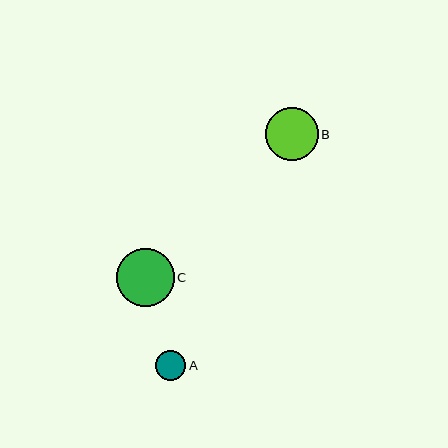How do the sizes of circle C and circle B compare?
Circle C and circle B are approximately the same size.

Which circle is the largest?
Circle C is the largest with a size of approximately 58 pixels.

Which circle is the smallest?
Circle A is the smallest with a size of approximately 30 pixels.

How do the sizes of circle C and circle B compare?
Circle C and circle B are approximately the same size.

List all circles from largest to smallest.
From largest to smallest: C, B, A.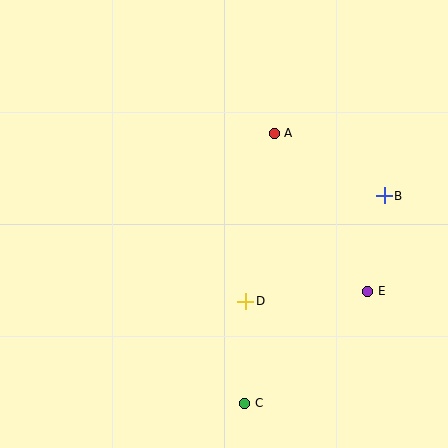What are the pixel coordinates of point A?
Point A is at (274, 133).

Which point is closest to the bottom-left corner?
Point C is closest to the bottom-left corner.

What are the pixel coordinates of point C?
Point C is at (245, 403).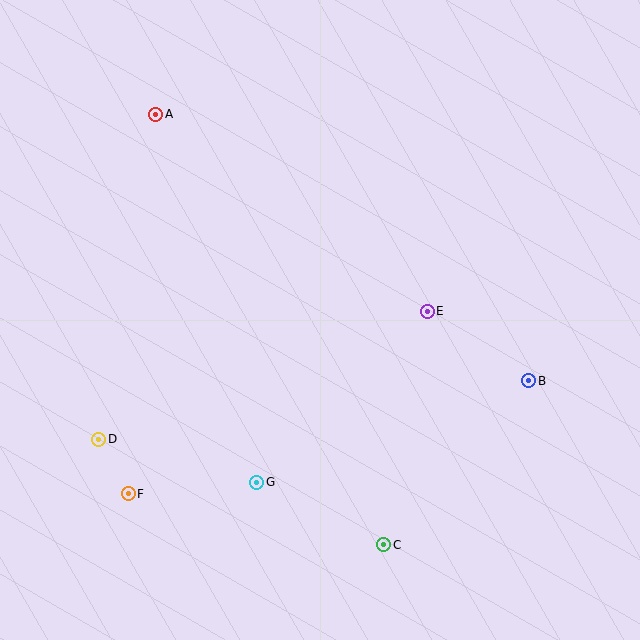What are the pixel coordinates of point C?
Point C is at (384, 545).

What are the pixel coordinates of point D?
Point D is at (99, 439).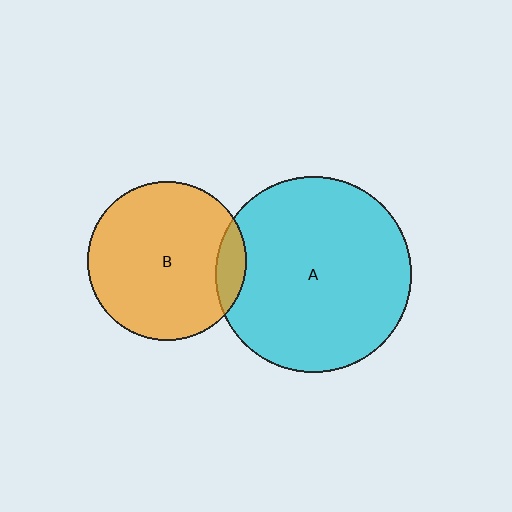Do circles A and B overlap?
Yes.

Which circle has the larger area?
Circle A (cyan).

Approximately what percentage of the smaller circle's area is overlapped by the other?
Approximately 10%.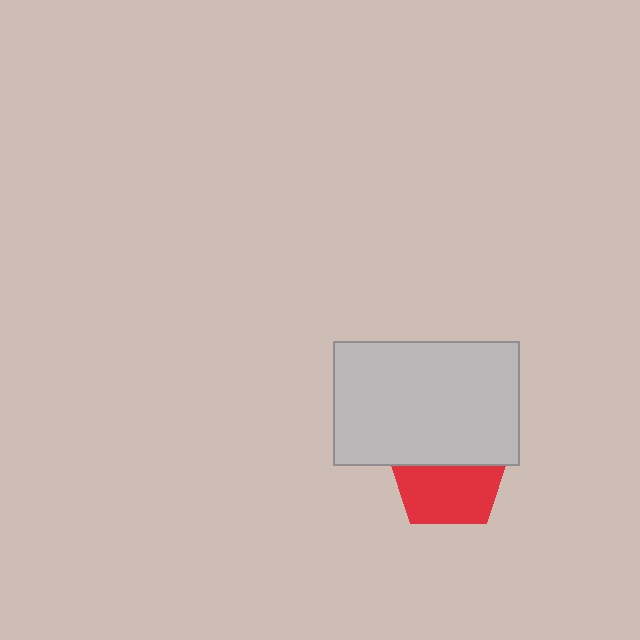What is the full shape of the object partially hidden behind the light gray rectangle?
The partially hidden object is a red pentagon.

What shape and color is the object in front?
The object in front is a light gray rectangle.